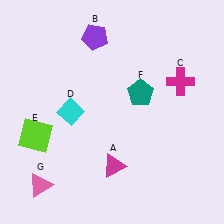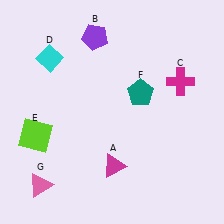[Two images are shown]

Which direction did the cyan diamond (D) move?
The cyan diamond (D) moved up.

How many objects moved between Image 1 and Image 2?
1 object moved between the two images.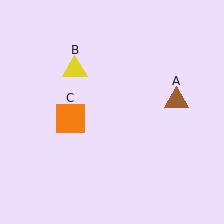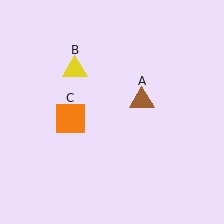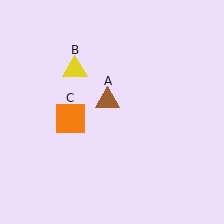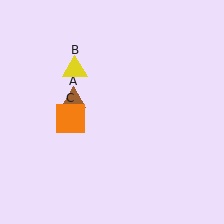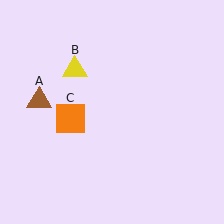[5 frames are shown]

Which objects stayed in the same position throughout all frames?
Yellow triangle (object B) and orange square (object C) remained stationary.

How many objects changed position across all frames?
1 object changed position: brown triangle (object A).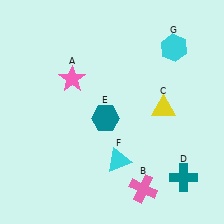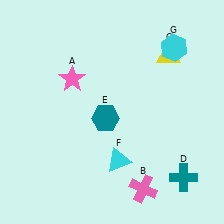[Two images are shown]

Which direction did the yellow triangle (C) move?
The yellow triangle (C) moved up.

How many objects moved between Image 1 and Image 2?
1 object moved between the two images.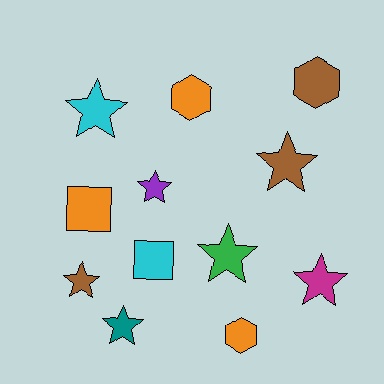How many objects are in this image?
There are 12 objects.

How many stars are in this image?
There are 7 stars.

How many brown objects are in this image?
There are 3 brown objects.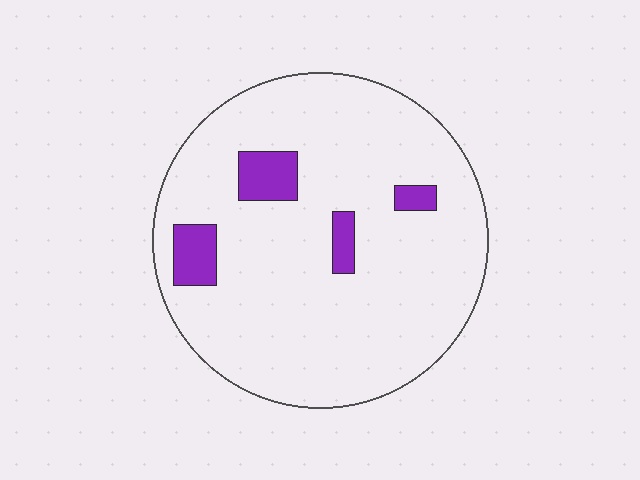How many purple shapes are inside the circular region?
4.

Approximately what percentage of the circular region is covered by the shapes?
Approximately 10%.